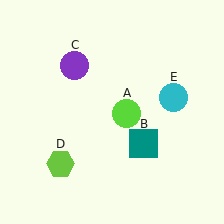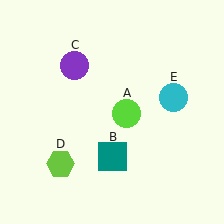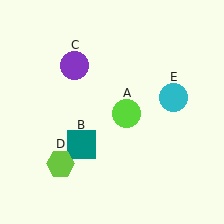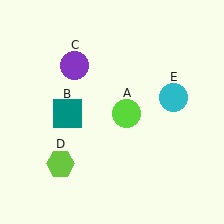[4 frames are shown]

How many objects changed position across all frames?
1 object changed position: teal square (object B).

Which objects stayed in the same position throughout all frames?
Lime circle (object A) and purple circle (object C) and lime hexagon (object D) and cyan circle (object E) remained stationary.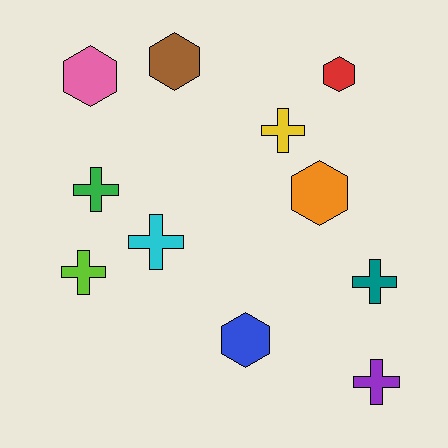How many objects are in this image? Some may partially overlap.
There are 11 objects.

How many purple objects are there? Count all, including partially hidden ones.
There is 1 purple object.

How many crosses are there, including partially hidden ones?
There are 6 crosses.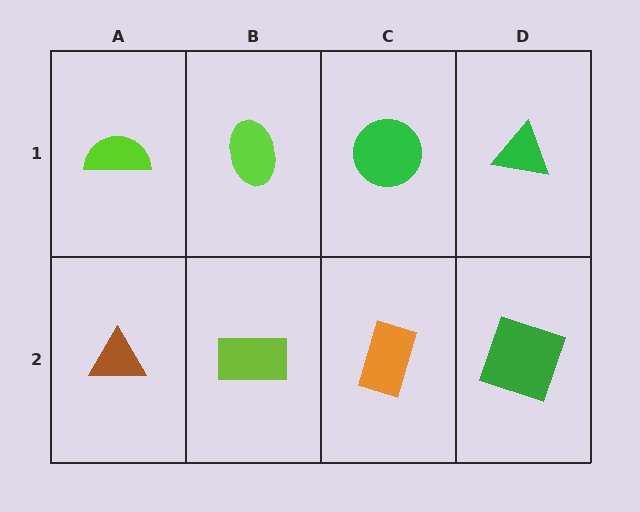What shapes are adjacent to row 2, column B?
A lime ellipse (row 1, column B), a brown triangle (row 2, column A), an orange rectangle (row 2, column C).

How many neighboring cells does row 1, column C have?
3.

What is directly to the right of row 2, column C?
A green square.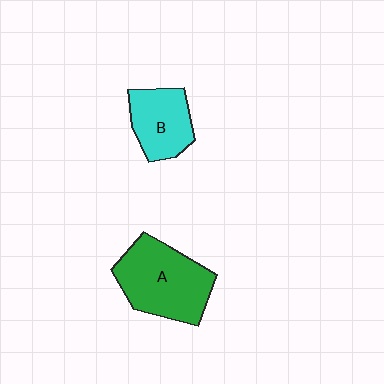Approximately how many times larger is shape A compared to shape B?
Approximately 1.6 times.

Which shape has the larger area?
Shape A (green).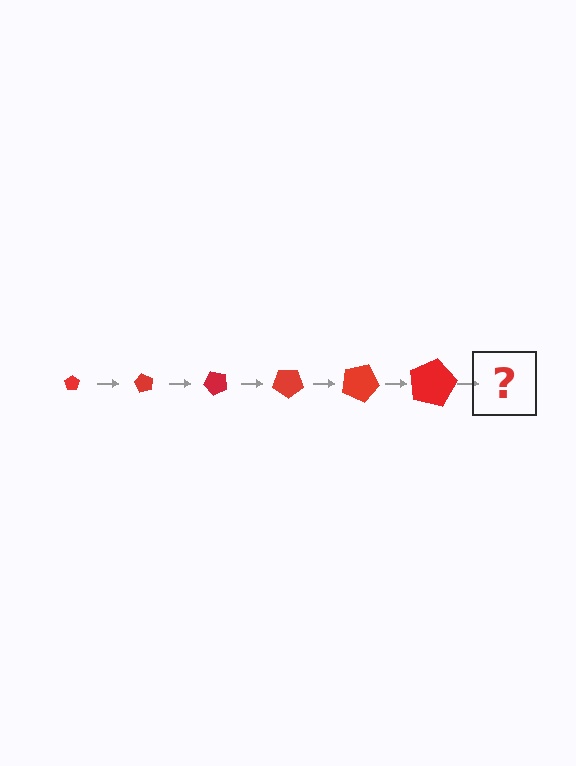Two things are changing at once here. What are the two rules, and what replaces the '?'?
The two rules are that the pentagon grows larger each step and it rotates 60 degrees each step. The '?' should be a pentagon, larger than the previous one and rotated 360 degrees from the start.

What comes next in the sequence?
The next element should be a pentagon, larger than the previous one and rotated 360 degrees from the start.